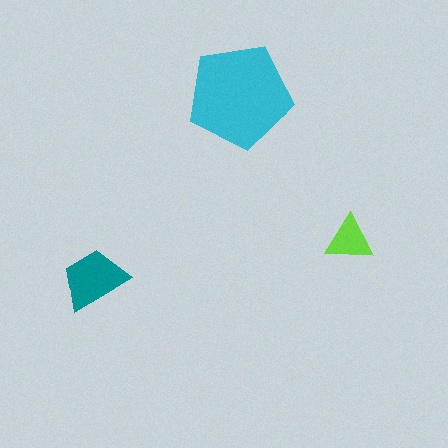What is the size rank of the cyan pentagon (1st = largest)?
1st.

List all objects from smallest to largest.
The lime triangle, the teal trapezoid, the cyan pentagon.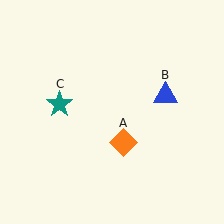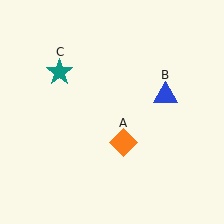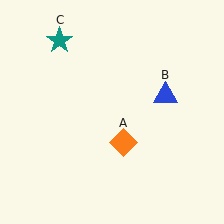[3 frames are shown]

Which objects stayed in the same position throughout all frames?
Orange diamond (object A) and blue triangle (object B) remained stationary.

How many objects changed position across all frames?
1 object changed position: teal star (object C).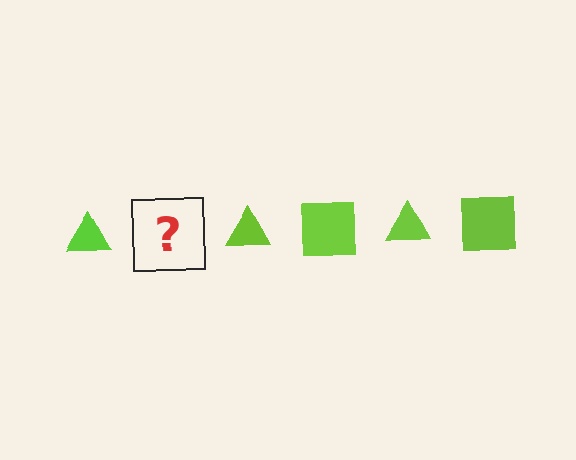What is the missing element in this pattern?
The missing element is a lime square.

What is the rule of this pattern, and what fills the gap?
The rule is that the pattern cycles through triangle, square shapes in lime. The gap should be filled with a lime square.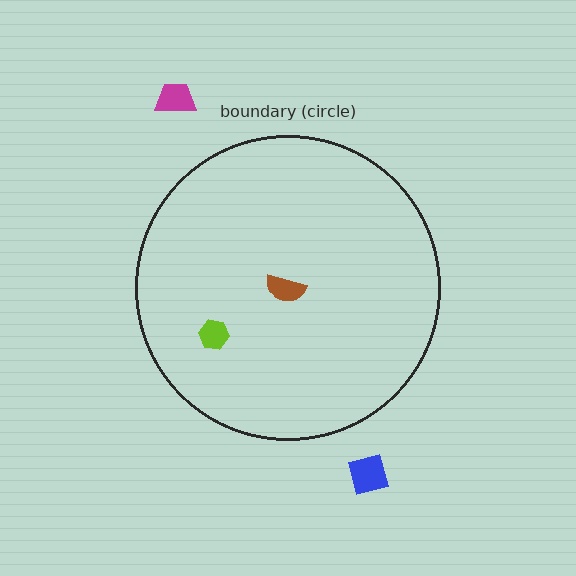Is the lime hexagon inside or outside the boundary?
Inside.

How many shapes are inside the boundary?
2 inside, 2 outside.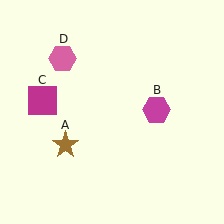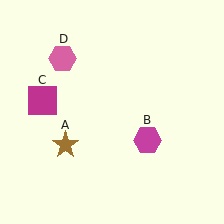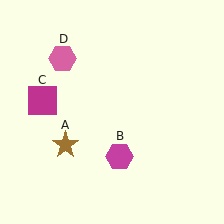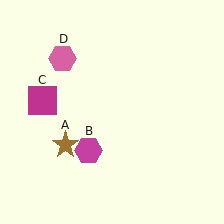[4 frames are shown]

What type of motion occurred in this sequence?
The magenta hexagon (object B) rotated clockwise around the center of the scene.